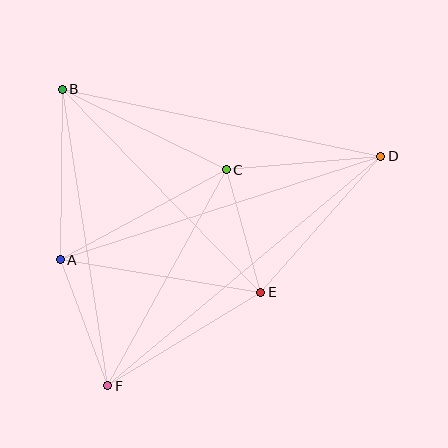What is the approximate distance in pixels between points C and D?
The distance between C and D is approximately 155 pixels.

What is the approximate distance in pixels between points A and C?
The distance between A and C is approximately 189 pixels.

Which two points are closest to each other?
Points C and E are closest to each other.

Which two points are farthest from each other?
Points D and F are farthest from each other.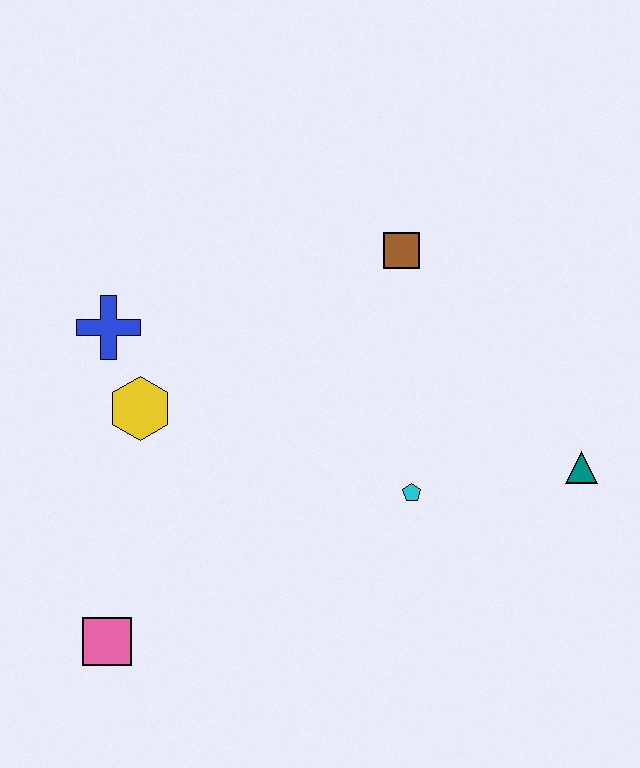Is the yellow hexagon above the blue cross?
No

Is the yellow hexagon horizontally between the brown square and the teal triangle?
No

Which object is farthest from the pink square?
The teal triangle is farthest from the pink square.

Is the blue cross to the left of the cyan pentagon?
Yes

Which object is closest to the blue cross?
The yellow hexagon is closest to the blue cross.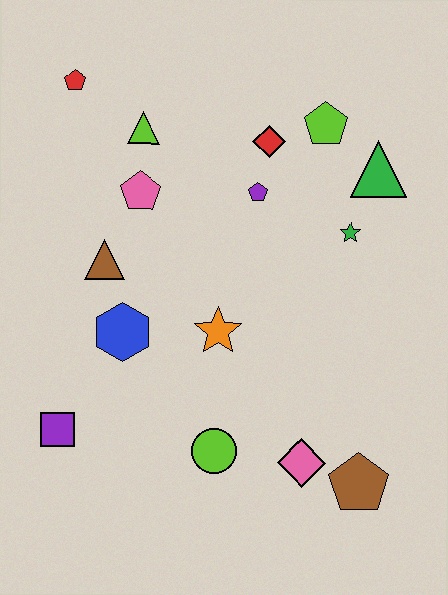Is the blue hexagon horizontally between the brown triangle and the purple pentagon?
Yes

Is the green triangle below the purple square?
No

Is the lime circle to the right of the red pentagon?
Yes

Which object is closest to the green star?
The green triangle is closest to the green star.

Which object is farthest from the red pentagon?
The brown pentagon is farthest from the red pentagon.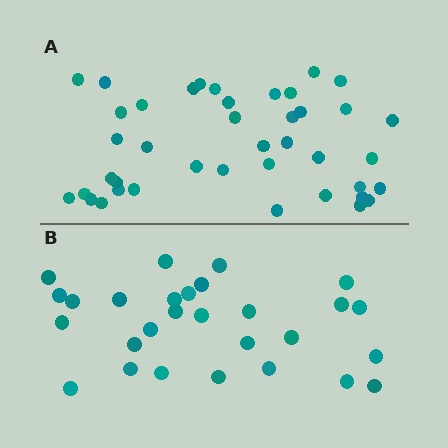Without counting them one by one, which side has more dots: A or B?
Region A (the top region) has more dots.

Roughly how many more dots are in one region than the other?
Region A has approximately 15 more dots than region B.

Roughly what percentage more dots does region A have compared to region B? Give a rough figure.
About 45% more.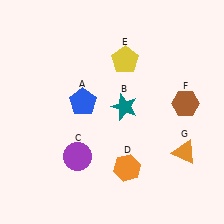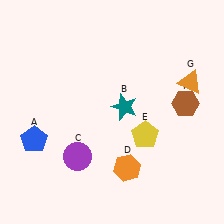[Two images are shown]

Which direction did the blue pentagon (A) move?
The blue pentagon (A) moved left.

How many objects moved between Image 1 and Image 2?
3 objects moved between the two images.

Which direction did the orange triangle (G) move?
The orange triangle (G) moved up.